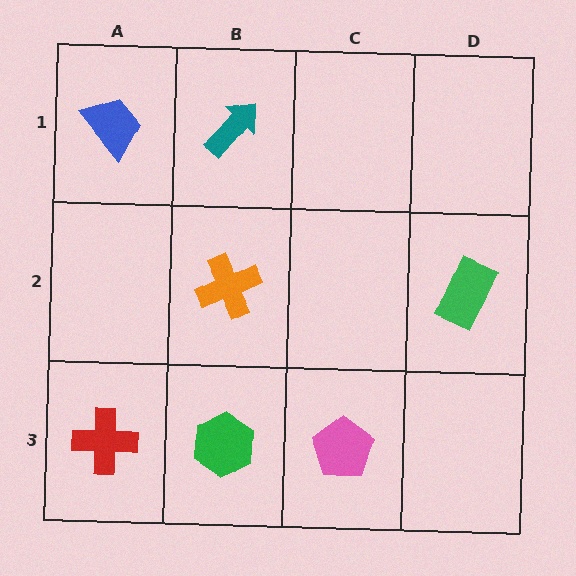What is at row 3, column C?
A pink pentagon.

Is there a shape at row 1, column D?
No, that cell is empty.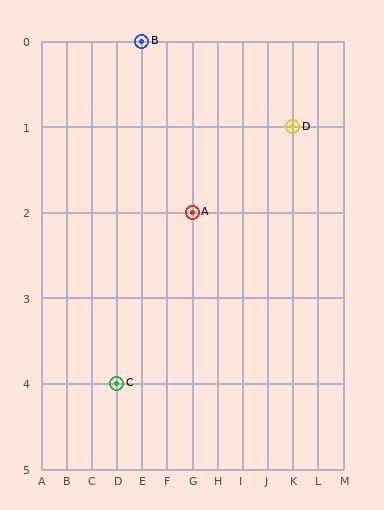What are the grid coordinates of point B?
Point B is at grid coordinates (E, 0).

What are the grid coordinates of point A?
Point A is at grid coordinates (G, 2).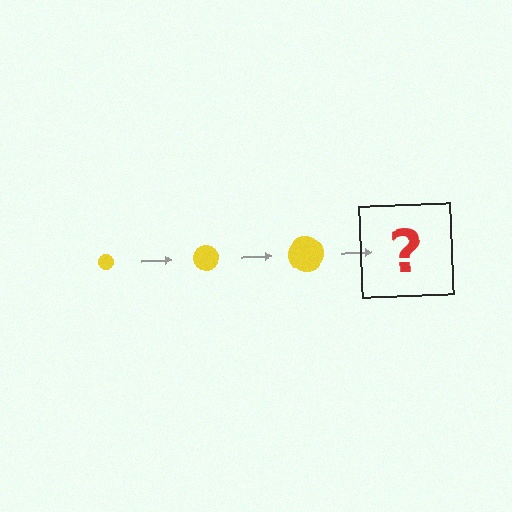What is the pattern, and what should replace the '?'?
The pattern is that the circle gets progressively larger each step. The '?' should be a yellow circle, larger than the previous one.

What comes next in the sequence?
The next element should be a yellow circle, larger than the previous one.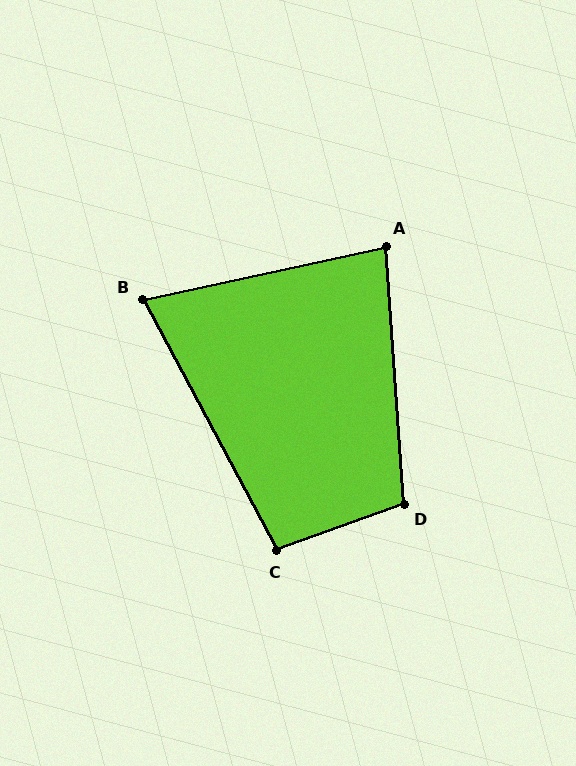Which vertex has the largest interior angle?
D, at approximately 106 degrees.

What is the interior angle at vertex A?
Approximately 82 degrees (acute).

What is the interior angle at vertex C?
Approximately 98 degrees (obtuse).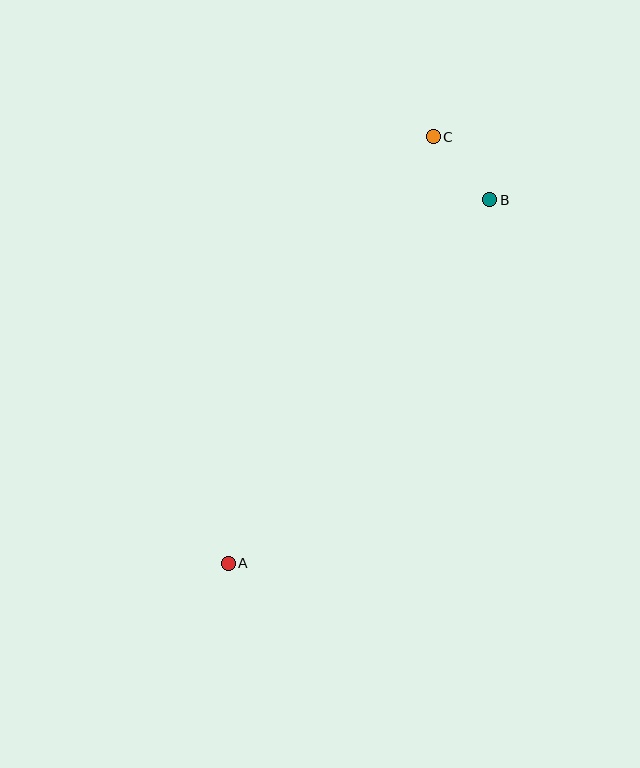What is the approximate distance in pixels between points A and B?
The distance between A and B is approximately 448 pixels.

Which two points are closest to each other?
Points B and C are closest to each other.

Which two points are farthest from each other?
Points A and C are farthest from each other.